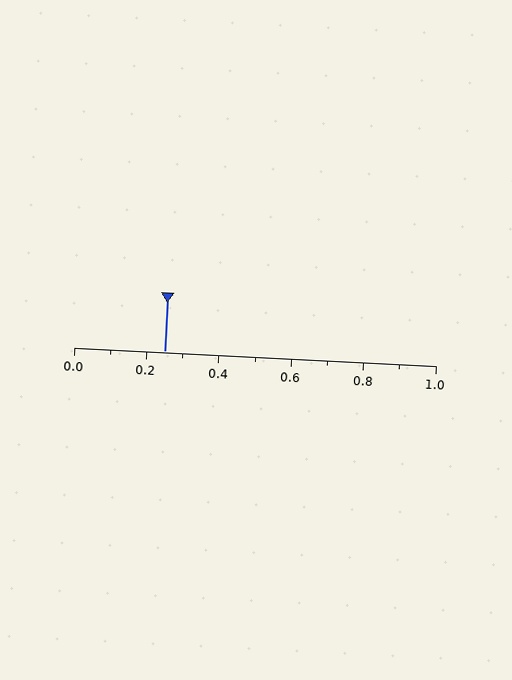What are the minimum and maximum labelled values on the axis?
The axis runs from 0.0 to 1.0.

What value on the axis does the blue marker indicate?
The marker indicates approximately 0.25.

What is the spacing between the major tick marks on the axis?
The major ticks are spaced 0.2 apart.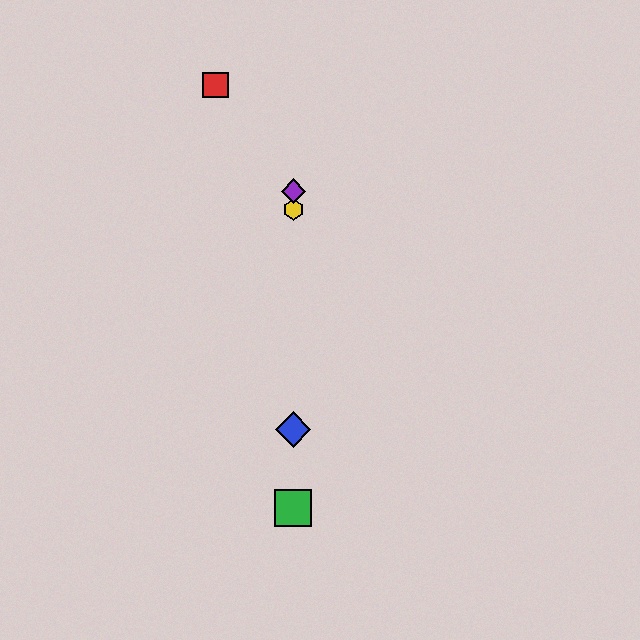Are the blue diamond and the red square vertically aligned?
No, the blue diamond is at x≈293 and the red square is at x≈215.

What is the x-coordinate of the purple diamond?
The purple diamond is at x≈293.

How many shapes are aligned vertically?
4 shapes (the blue diamond, the green square, the yellow hexagon, the purple diamond) are aligned vertically.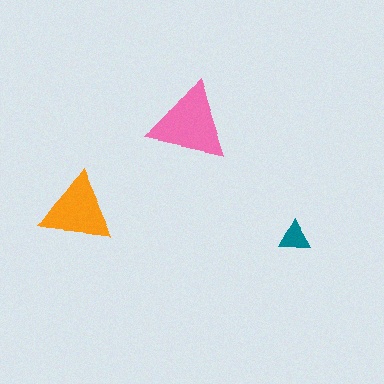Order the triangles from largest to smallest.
the pink one, the orange one, the teal one.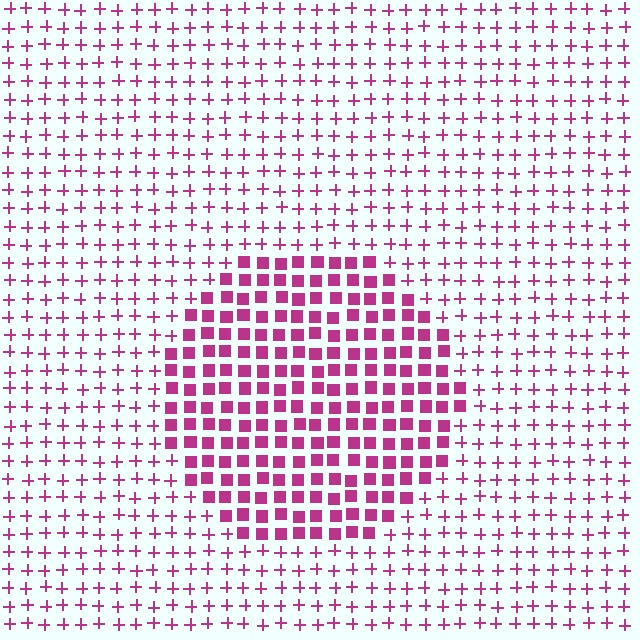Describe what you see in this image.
The image is filled with small magenta elements arranged in a uniform grid. A circle-shaped region contains squares, while the surrounding area contains plus signs. The boundary is defined purely by the change in element shape.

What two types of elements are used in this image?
The image uses squares inside the circle region and plus signs outside it.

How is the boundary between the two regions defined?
The boundary is defined by a change in element shape: squares inside vs. plus signs outside. All elements share the same color and spacing.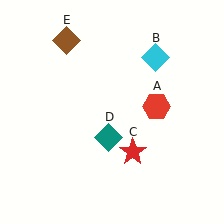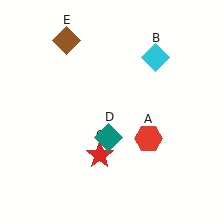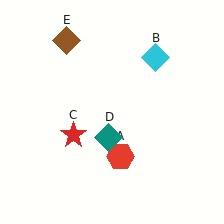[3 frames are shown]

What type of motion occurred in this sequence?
The red hexagon (object A), red star (object C) rotated clockwise around the center of the scene.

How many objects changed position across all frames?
2 objects changed position: red hexagon (object A), red star (object C).